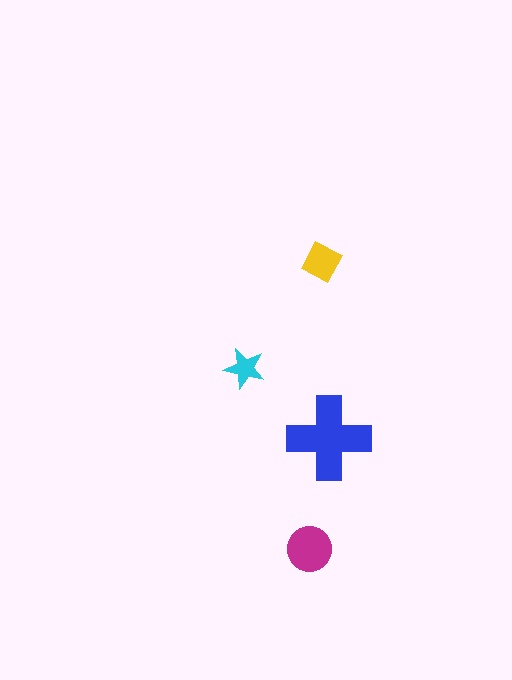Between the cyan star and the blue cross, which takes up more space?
The blue cross.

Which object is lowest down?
The magenta circle is bottommost.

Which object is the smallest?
The cyan star.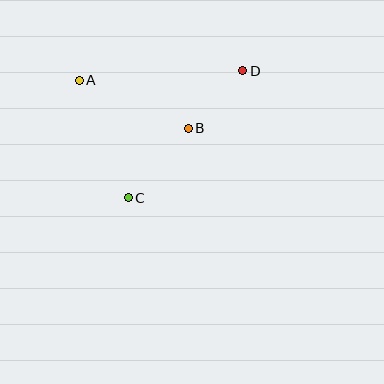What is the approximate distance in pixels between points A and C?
The distance between A and C is approximately 127 pixels.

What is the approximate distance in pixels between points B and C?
The distance between B and C is approximately 92 pixels.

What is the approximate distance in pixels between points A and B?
The distance between A and B is approximately 119 pixels.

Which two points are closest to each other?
Points B and D are closest to each other.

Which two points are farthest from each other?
Points C and D are farthest from each other.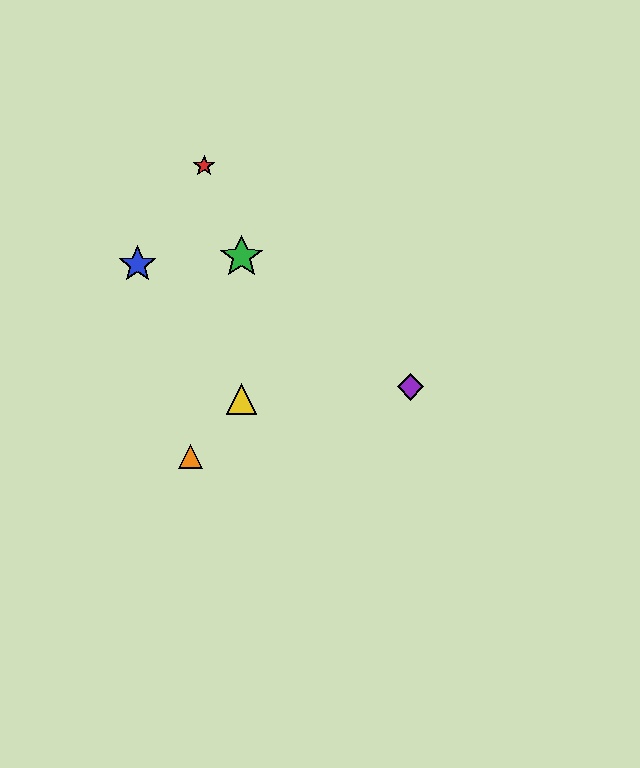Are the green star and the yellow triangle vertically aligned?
Yes, both are at x≈242.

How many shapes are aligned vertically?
2 shapes (the green star, the yellow triangle) are aligned vertically.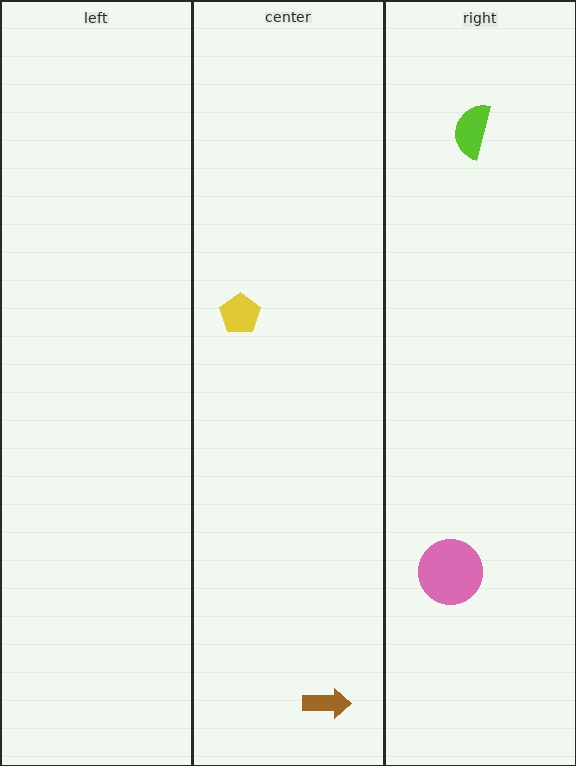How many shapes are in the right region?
2.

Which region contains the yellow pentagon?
The center region.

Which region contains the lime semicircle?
The right region.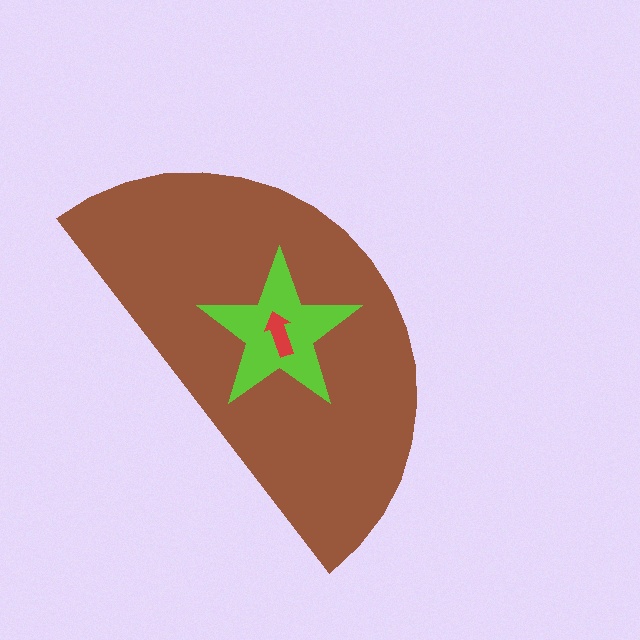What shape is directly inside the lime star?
The red arrow.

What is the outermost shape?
The brown semicircle.